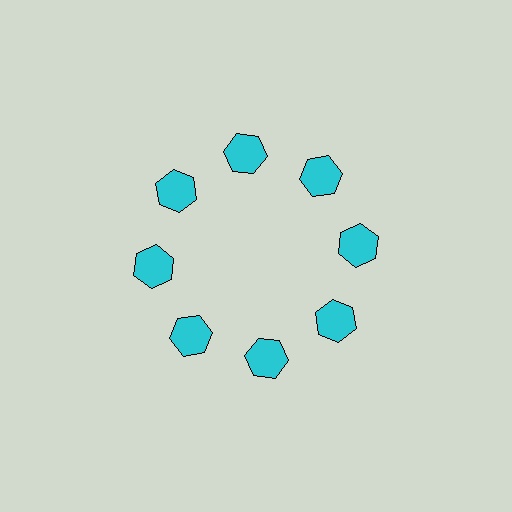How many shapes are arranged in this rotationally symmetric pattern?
There are 8 shapes, arranged in 8 groups of 1.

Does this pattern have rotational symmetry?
Yes, this pattern has 8-fold rotational symmetry. It looks the same after rotating 45 degrees around the center.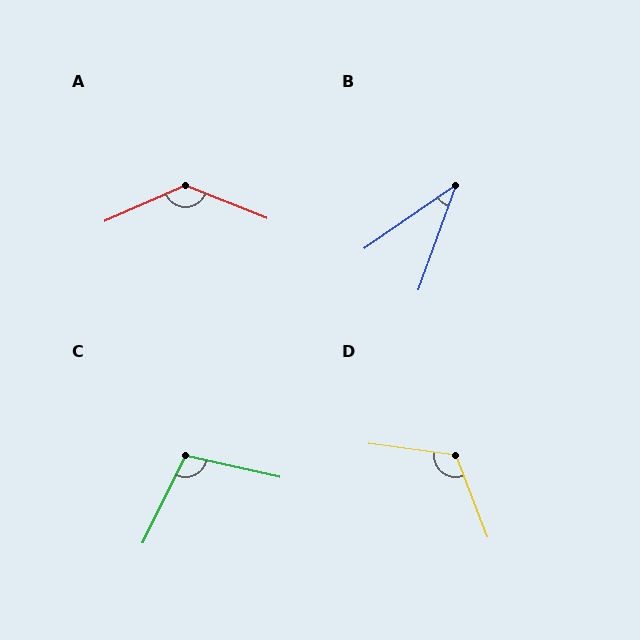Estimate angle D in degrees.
Approximately 119 degrees.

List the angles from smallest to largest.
B (35°), C (103°), D (119°), A (134°).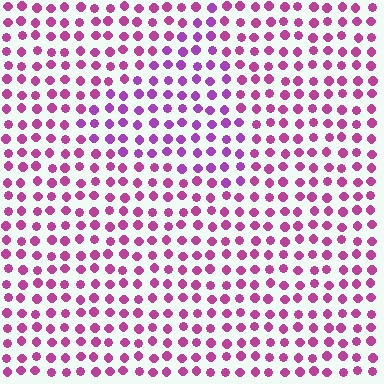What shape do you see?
I see a triangle.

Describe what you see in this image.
The image is filled with small magenta elements in a uniform arrangement. A triangle-shaped region is visible where the elements are tinted to a slightly different hue, forming a subtle color boundary.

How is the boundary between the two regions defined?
The boundary is defined purely by a slight shift in hue (about 26 degrees). Spacing, size, and orientation are identical on both sides.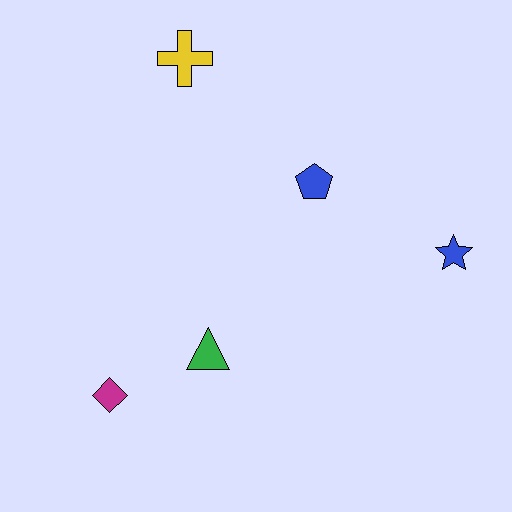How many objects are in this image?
There are 5 objects.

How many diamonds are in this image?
There is 1 diamond.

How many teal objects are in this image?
There are no teal objects.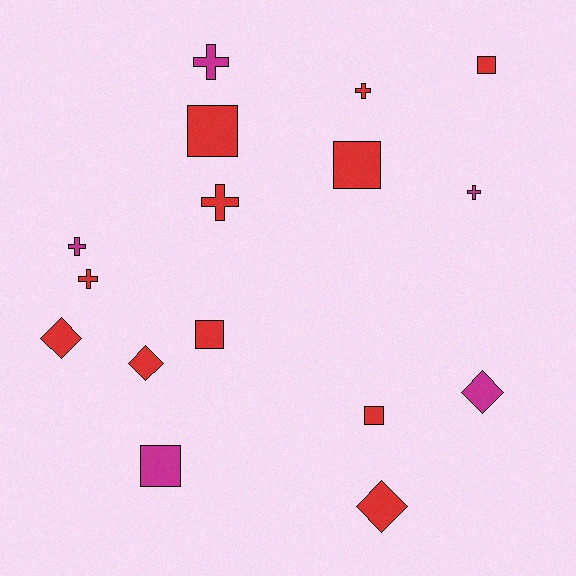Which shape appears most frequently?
Square, with 6 objects.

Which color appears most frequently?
Red, with 11 objects.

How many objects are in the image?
There are 16 objects.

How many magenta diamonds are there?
There is 1 magenta diamond.